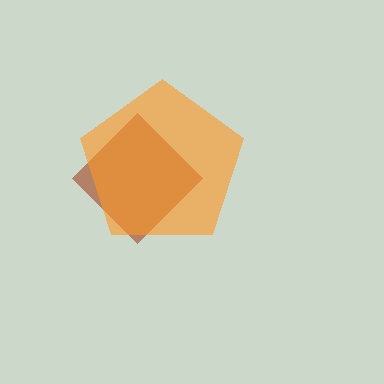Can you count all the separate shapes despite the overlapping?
Yes, there are 2 separate shapes.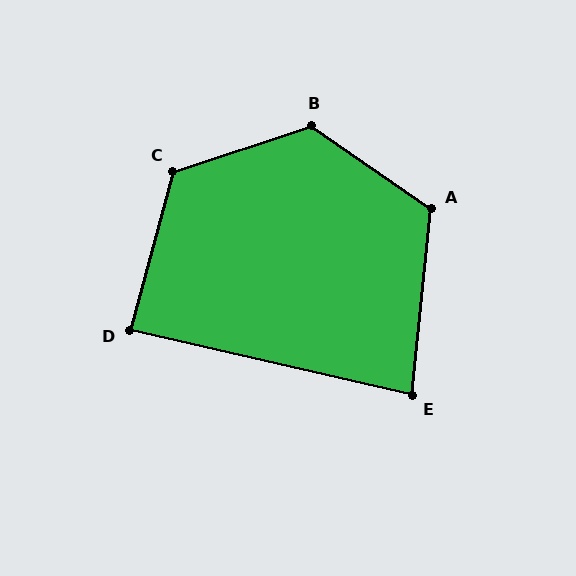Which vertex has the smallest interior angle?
E, at approximately 83 degrees.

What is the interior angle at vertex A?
Approximately 119 degrees (obtuse).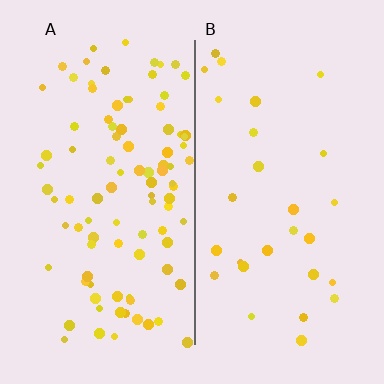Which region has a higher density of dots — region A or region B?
A (the left).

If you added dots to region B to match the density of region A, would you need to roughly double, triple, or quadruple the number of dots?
Approximately triple.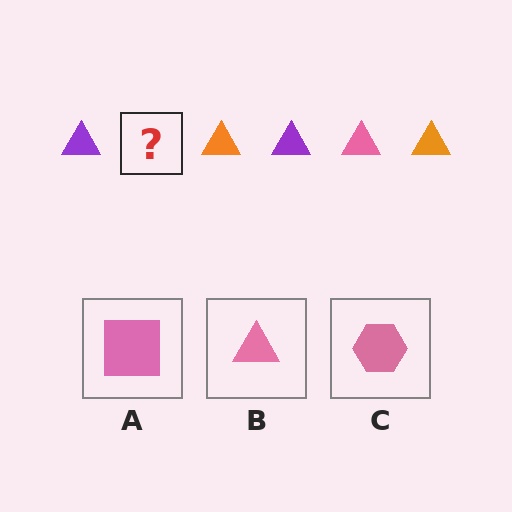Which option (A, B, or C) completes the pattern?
B.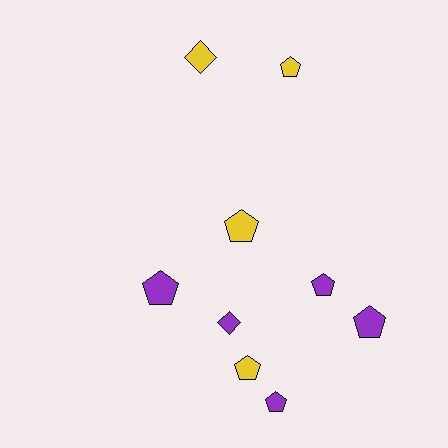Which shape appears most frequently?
Pentagon, with 7 objects.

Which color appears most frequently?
Purple, with 5 objects.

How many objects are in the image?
There are 9 objects.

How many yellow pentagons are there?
There are 3 yellow pentagons.